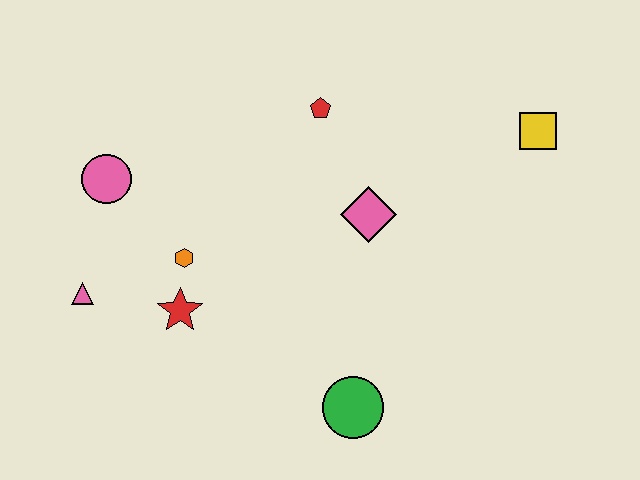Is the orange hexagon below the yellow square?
Yes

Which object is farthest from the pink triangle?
The yellow square is farthest from the pink triangle.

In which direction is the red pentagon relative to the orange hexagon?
The red pentagon is above the orange hexagon.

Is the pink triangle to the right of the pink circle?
No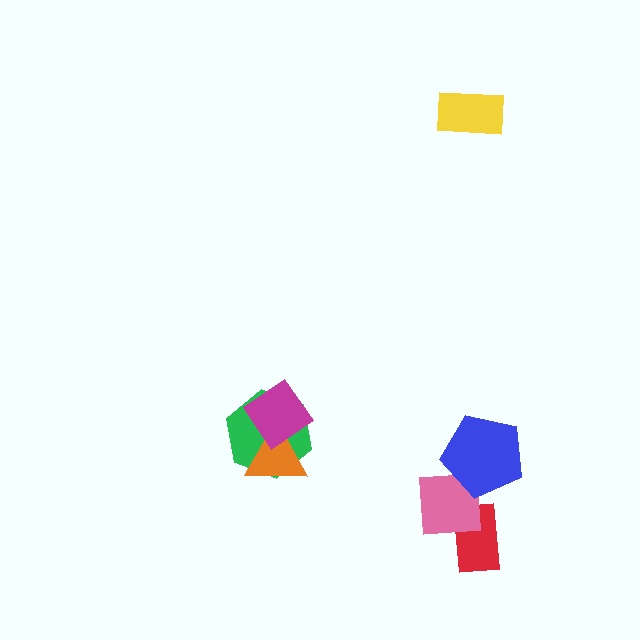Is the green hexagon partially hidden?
Yes, it is partially covered by another shape.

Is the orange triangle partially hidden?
Yes, it is partially covered by another shape.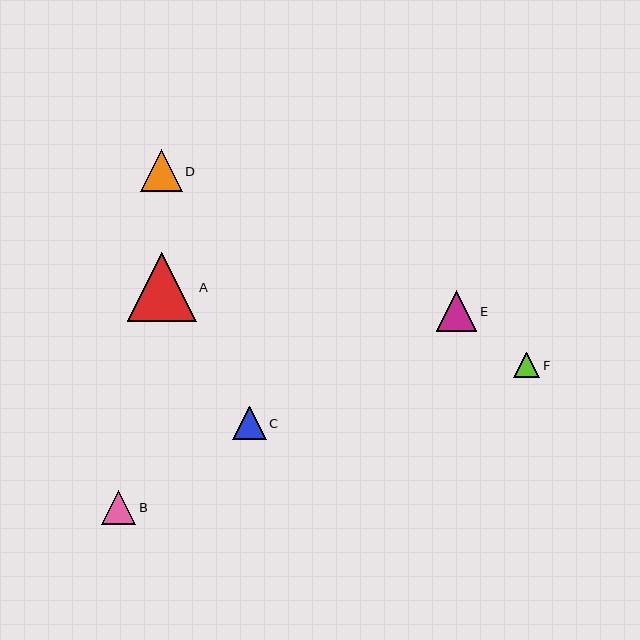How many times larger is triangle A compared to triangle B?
Triangle A is approximately 2.0 times the size of triangle B.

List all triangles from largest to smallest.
From largest to smallest: A, D, E, B, C, F.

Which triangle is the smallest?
Triangle F is the smallest with a size of approximately 26 pixels.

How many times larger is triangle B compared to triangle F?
Triangle B is approximately 1.3 times the size of triangle F.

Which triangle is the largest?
Triangle A is the largest with a size of approximately 69 pixels.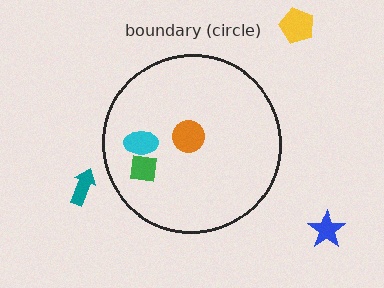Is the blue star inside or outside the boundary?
Outside.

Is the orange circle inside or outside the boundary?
Inside.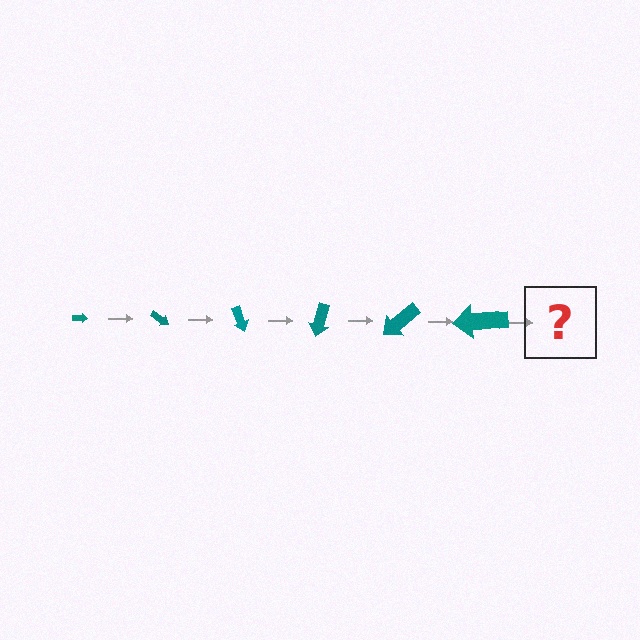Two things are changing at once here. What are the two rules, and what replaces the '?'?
The two rules are that the arrow grows larger each step and it rotates 35 degrees each step. The '?' should be an arrow, larger than the previous one and rotated 210 degrees from the start.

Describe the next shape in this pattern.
It should be an arrow, larger than the previous one and rotated 210 degrees from the start.